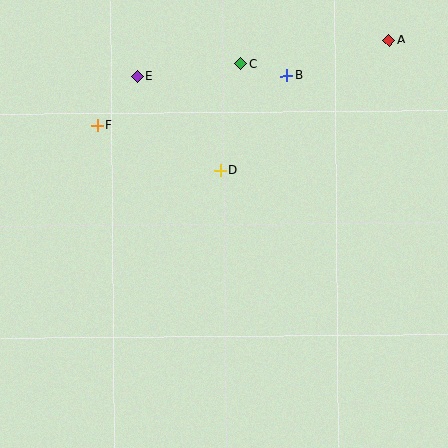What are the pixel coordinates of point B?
Point B is at (287, 76).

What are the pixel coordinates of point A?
Point A is at (389, 40).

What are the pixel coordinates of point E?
Point E is at (137, 76).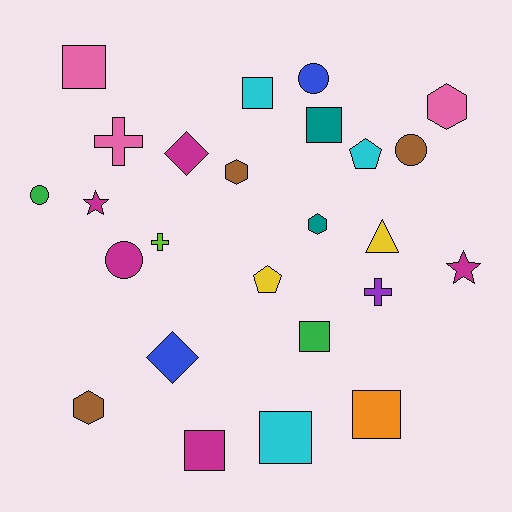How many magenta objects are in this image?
There are 5 magenta objects.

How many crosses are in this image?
There are 3 crosses.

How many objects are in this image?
There are 25 objects.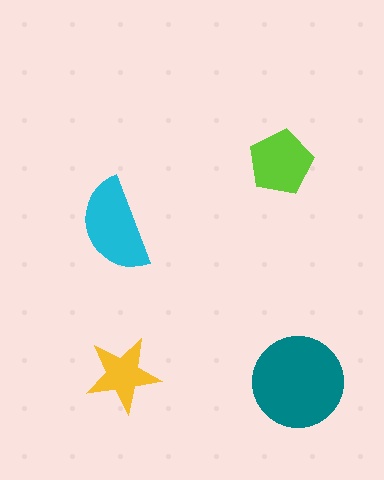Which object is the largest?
The teal circle.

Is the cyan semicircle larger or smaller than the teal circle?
Smaller.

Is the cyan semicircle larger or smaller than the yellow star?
Larger.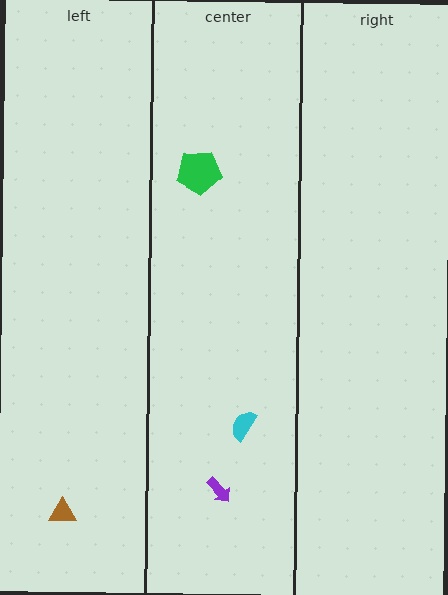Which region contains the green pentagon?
The center region.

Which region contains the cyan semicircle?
The center region.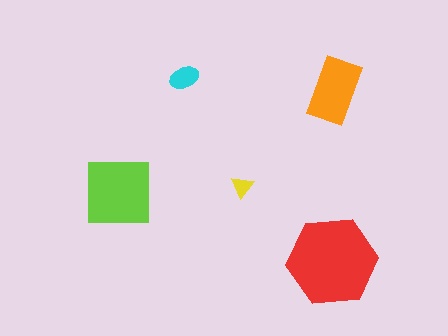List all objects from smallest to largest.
The yellow triangle, the cyan ellipse, the orange rectangle, the lime square, the red hexagon.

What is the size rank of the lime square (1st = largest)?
2nd.